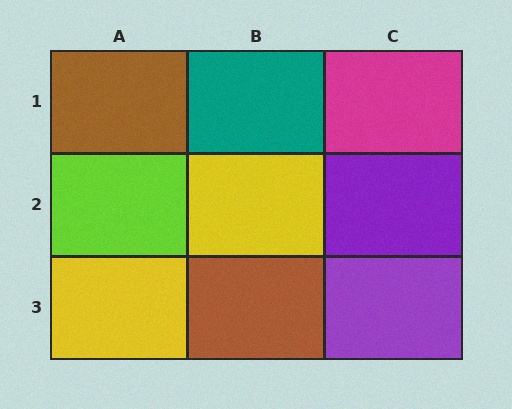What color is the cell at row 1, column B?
Teal.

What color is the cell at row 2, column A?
Lime.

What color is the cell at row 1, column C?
Magenta.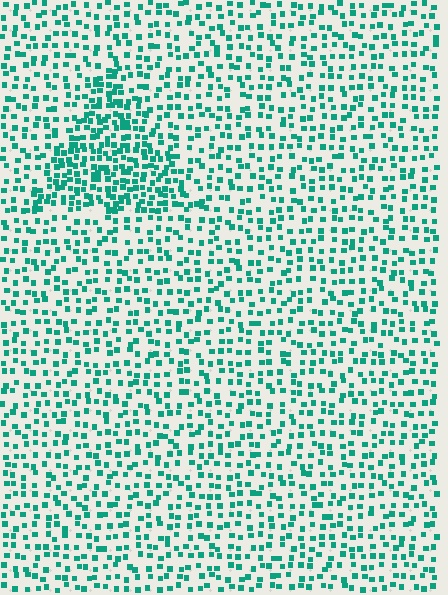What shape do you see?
I see a triangle.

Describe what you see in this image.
The image contains small teal elements arranged at two different densities. A triangle-shaped region is visible where the elements are more densely packed than the surrounding area.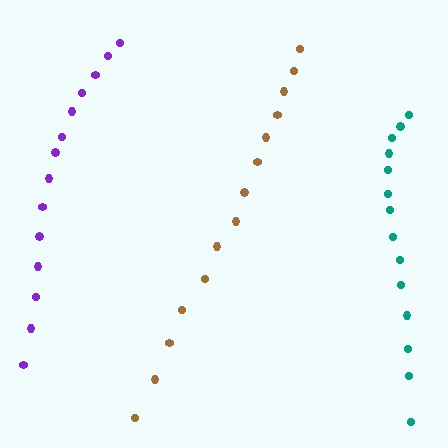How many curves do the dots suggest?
There are 3 distinct paths.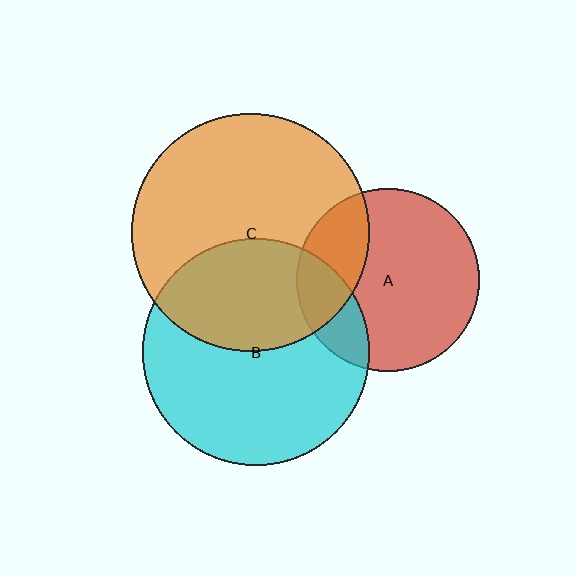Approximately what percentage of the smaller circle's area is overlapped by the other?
Approximately 20%.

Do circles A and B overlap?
Yes.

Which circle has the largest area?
Circle C (orange).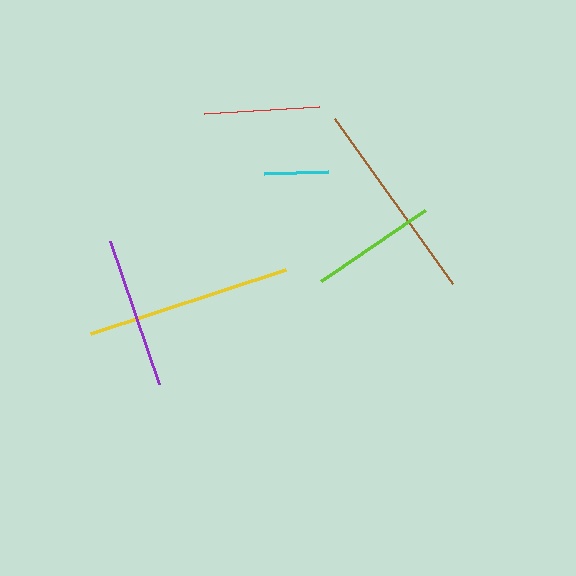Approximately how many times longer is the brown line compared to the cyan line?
The brown line is approximately 3.2 times the length of the cyan line.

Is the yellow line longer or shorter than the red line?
The yellow line is longer than the red line.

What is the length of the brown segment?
The brown segment is approximately 203 pixels long.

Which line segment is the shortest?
The cyan line is the shortest at approximately 64 pixels.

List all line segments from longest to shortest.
From longest to shortest: yellow, brown, purple, lime, red, cyan.